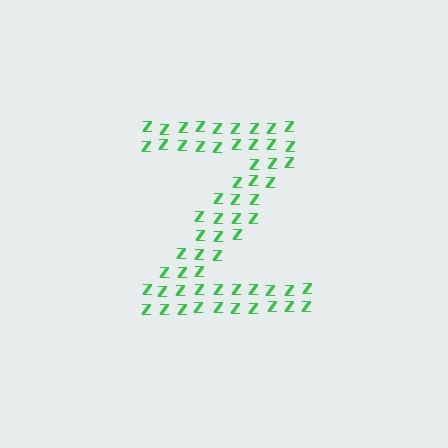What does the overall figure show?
The overall figure shows the letter Z.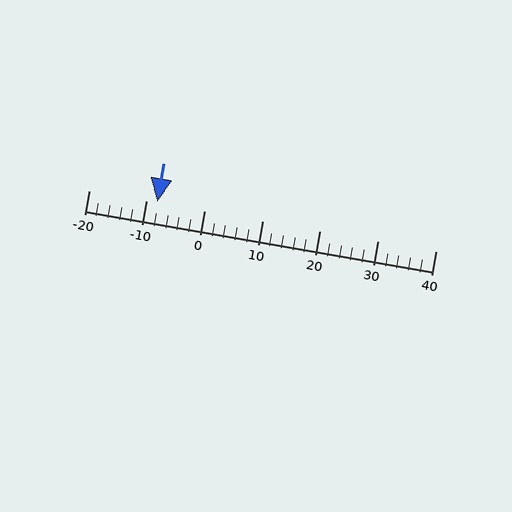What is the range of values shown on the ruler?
The ruler shows values from -20 to 40.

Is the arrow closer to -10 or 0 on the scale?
The arrow is closer to -10.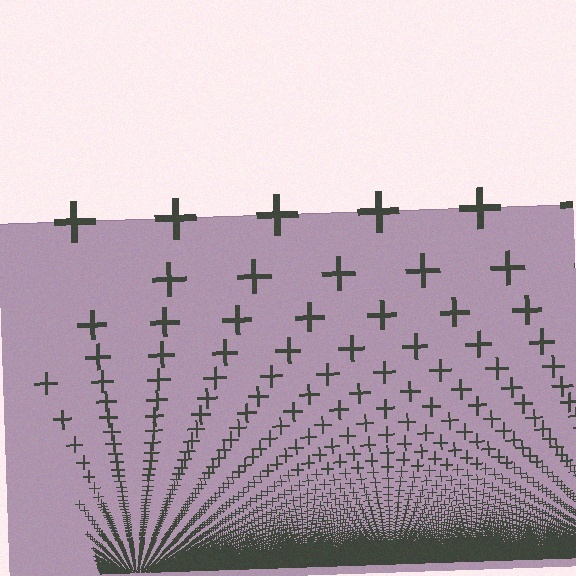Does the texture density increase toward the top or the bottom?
Density increases toward the bottom.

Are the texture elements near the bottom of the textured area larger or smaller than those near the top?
Smaller. The gradient is inverted — elements near the bottom are smaller and denser.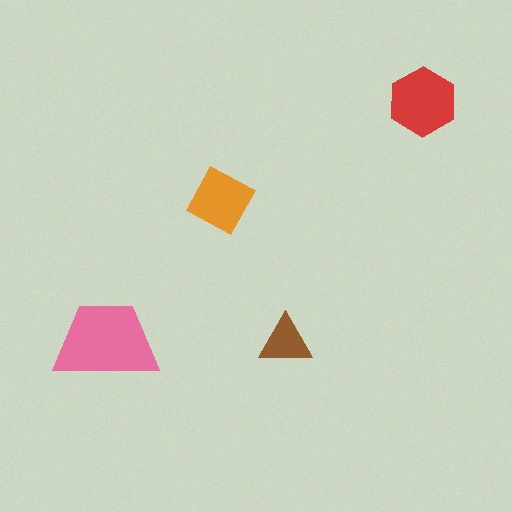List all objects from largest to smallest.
The pink trapezoid, the red hexagon, the orange diamond, the brown triangle.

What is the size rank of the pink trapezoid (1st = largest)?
1st.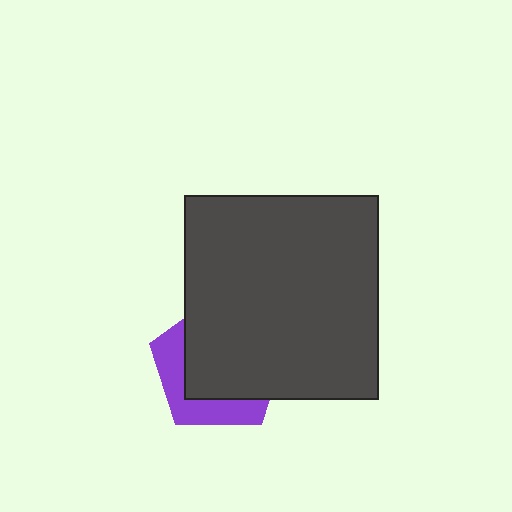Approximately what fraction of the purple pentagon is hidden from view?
Roughly 66% of the purple pentagon is hidden behind the dark gray rectangle.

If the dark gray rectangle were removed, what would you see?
You would see the complete purple pentagon.